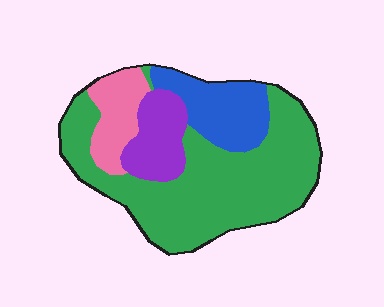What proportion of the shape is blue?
Blue takes up less than a quarter of the shape.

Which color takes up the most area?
Green, at roughly 60%.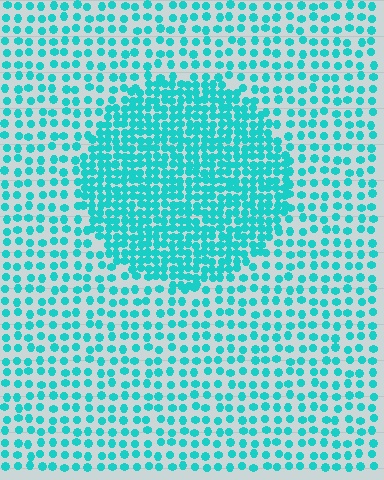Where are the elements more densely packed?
The elements are more densely packed inside the circle boundary.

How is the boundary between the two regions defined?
The boundary is defined by a change in element density (approximately 2.2x ratio). All elements are the same color, size, and shape.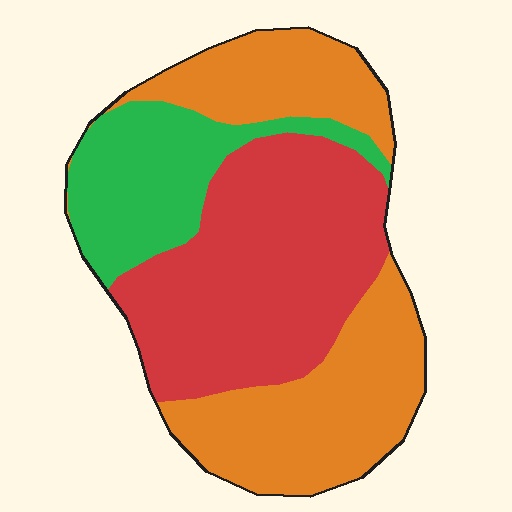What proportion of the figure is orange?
Orange takes up about two fifths (2/5) of the figure.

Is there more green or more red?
Red.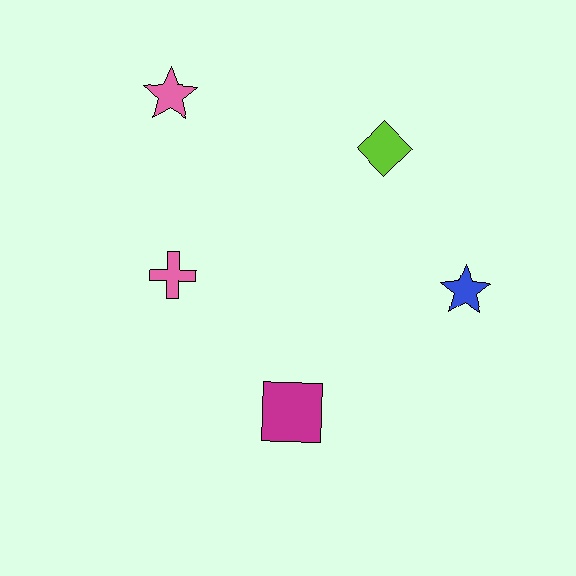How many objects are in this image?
There are 5 objects.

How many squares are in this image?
There is 1 square.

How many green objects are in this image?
There are no green objects.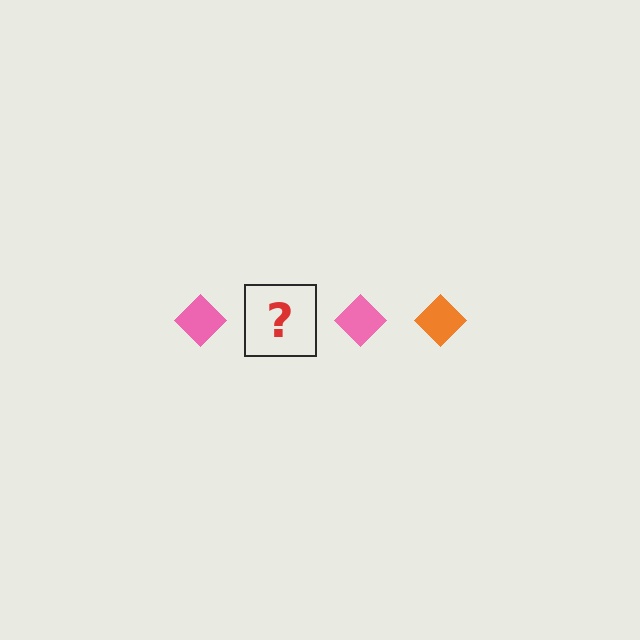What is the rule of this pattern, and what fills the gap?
The rule is that the pattern cycles through pink, orange diamonds. The gap should be filled with an orange diamond.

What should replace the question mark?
The question mark should be replaced with an orange diamond.